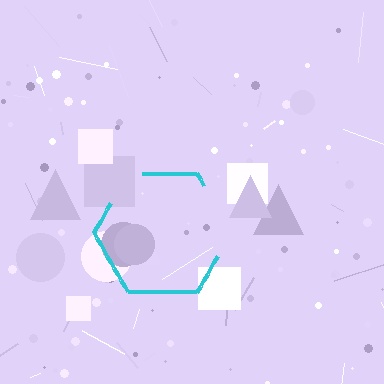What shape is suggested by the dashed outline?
The dashed outline suggests a hexagon.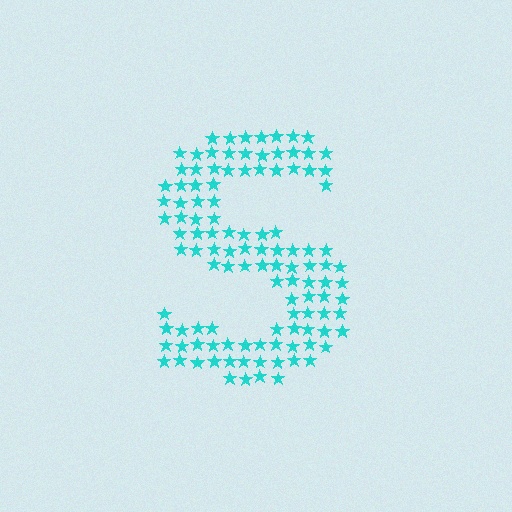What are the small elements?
The small elements are stars.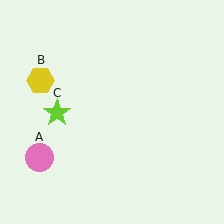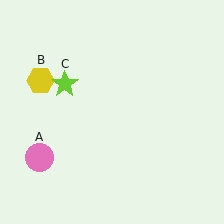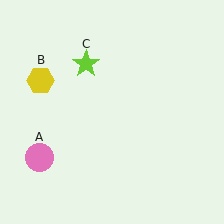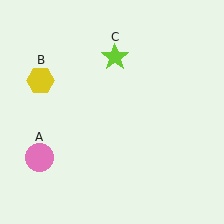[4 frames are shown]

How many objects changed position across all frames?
1 object changed position: lime star (object C).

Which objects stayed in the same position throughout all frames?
Pink circle (object A) and yellow hexagon (object B) remained stationary.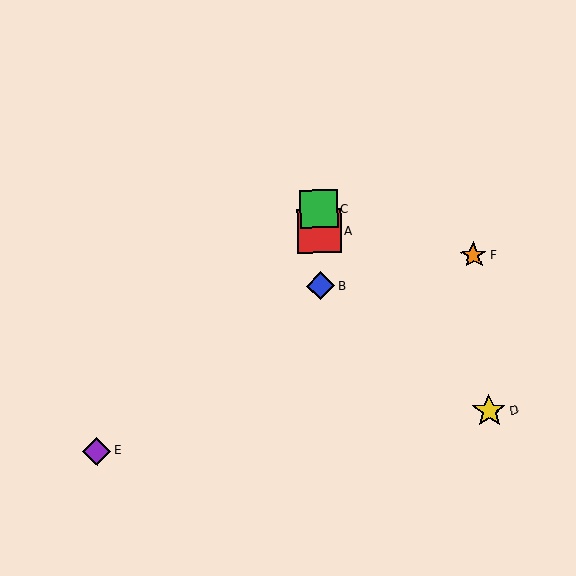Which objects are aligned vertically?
Objects A, B, C are aligned vertically.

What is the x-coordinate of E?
Object E is at x≈97.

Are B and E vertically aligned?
No, B is at x≈320 and E is at x≈97.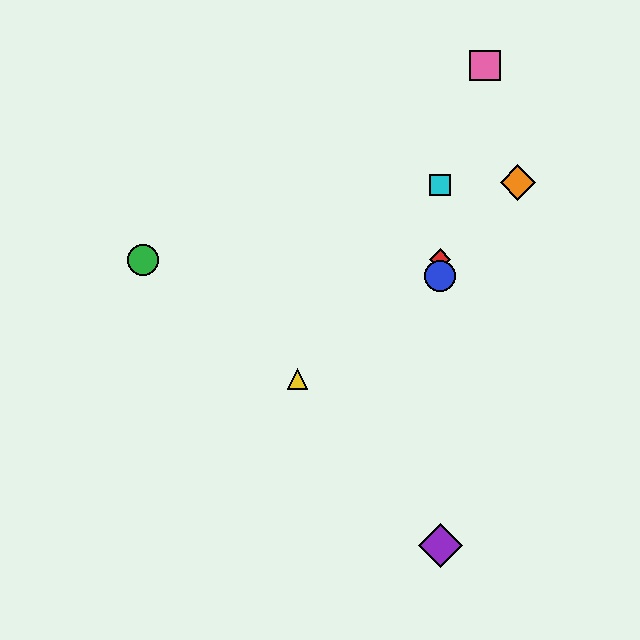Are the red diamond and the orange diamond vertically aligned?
No, the red diamond is at x≈440 and the orange diamond is at x≈518.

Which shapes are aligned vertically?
The red diamond, the blue circle, the purple diamond, the cyan square are aligned vertically.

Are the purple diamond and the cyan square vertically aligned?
Yes, both are at x≈440.